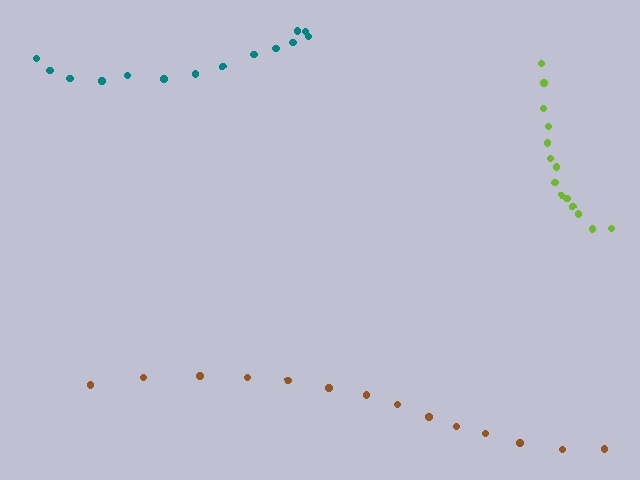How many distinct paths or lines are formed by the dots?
There are 3 distinct paths.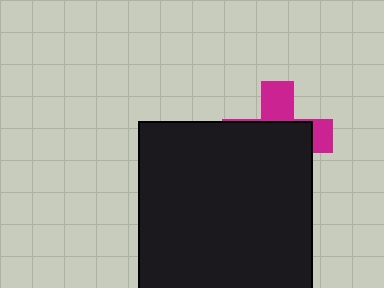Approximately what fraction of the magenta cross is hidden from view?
Roughly 67% of the magenta cross is hidden behind the black square.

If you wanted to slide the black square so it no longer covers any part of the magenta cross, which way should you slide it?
Slide it down — that is the most direct way to separate the two shapes.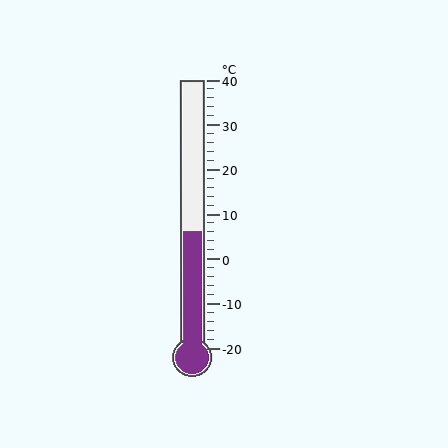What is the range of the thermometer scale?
The thermometer scale ranges from -20°C to 40°C.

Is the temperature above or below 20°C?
The temperature is below 20°C.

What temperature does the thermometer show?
The thermometer shows approximately 6°C.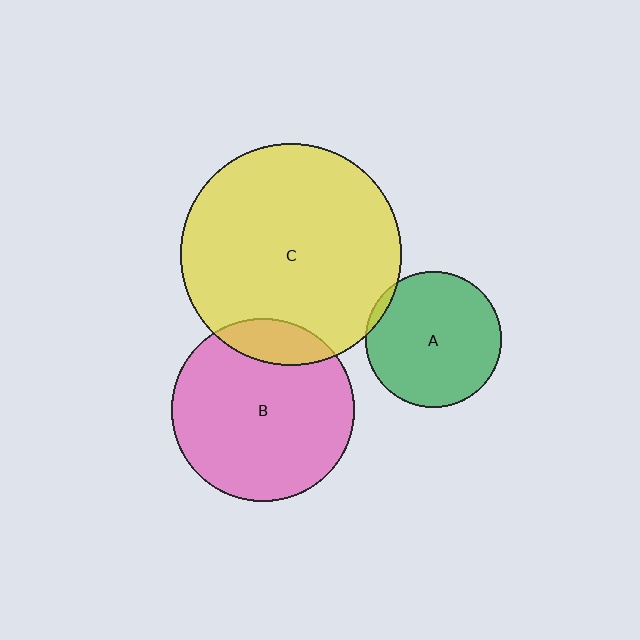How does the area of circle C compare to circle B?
Approximately 1.5 times.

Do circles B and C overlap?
Yes.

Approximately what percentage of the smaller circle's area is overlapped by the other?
Approximately 15%.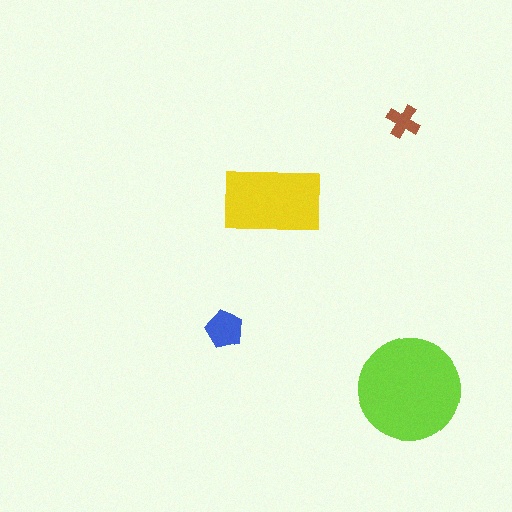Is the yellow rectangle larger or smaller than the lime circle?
Smaller.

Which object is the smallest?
The brown cross.